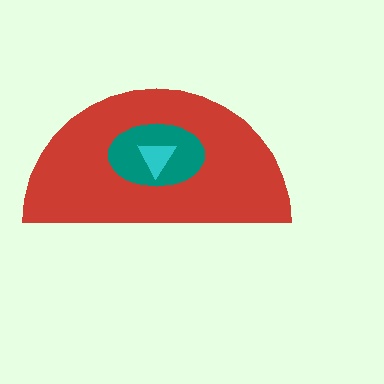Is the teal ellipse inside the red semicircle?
Yes.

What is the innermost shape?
The cyan triangle.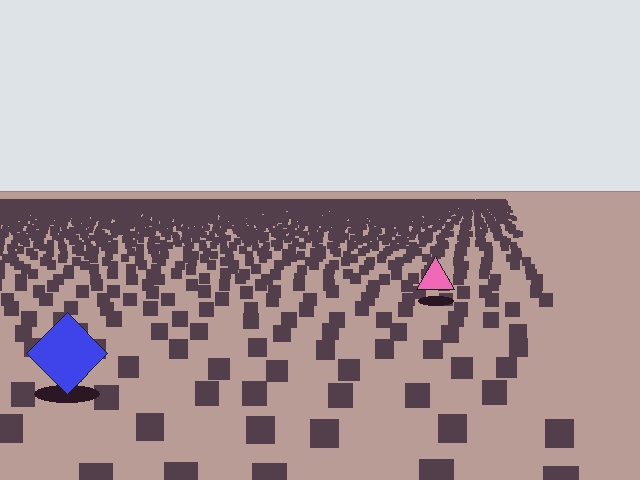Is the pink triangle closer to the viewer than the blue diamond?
No. The blue diamond is closer — you can tell from the texture gradient: the ground texture is coarser near it.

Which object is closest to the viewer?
The blue diamond is closest. The texture marks near it are larger and more spread out.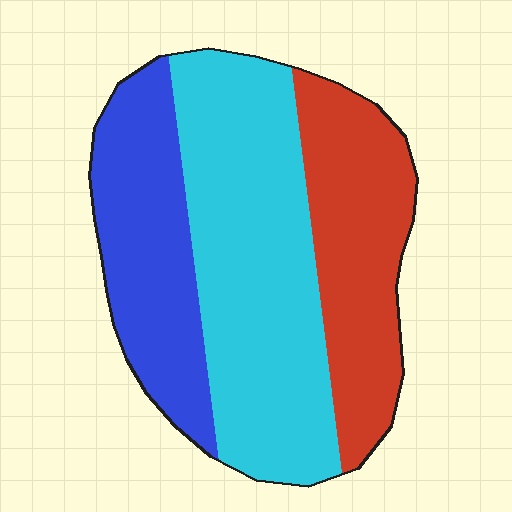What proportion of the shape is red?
Red covers about 30% of the shape.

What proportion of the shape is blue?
Blue takes up about one quarter (1/4) of the shape.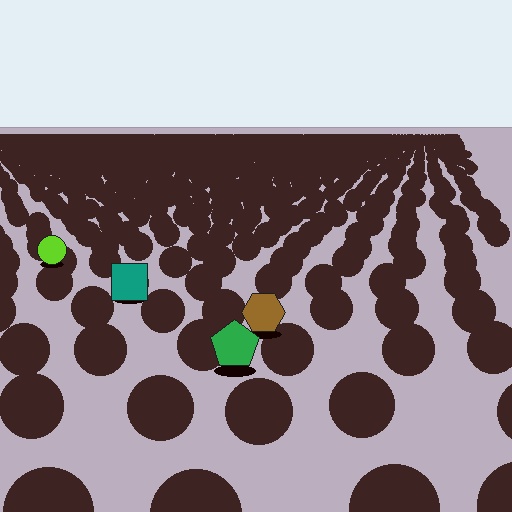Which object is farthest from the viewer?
The lime circle is farthest from the viewer. It appears smaller and the ground texture around it is denser.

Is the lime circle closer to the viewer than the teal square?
No. The teal square is closer — you can tell from the texture gradient: the ground texture is coarser near it.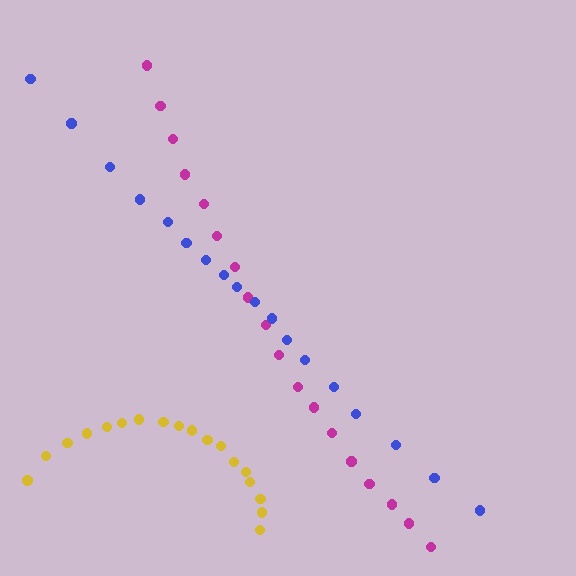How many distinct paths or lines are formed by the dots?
There are 3 distinct paths.